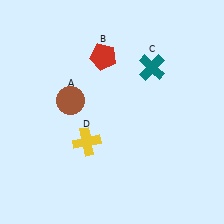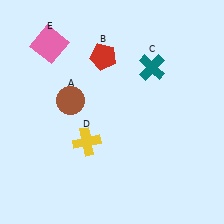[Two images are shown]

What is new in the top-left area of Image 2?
A pink square (E) was added in the top-left area of Image 2.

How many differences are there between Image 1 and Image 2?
There is 1 difference between the two images.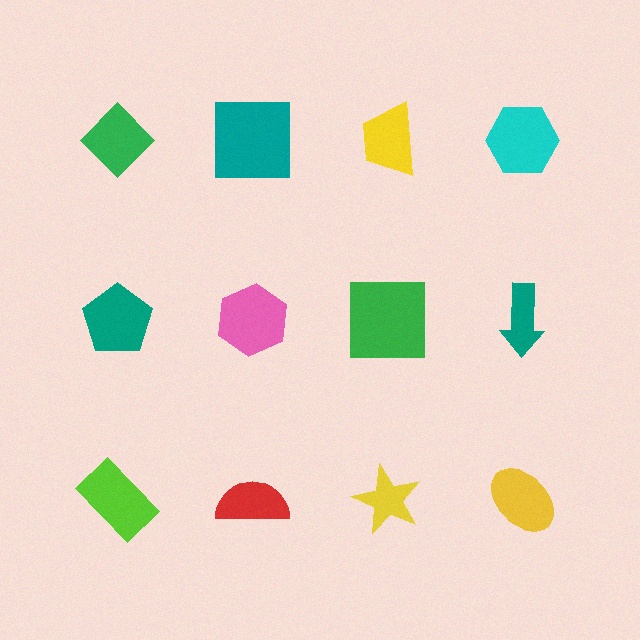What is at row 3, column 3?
A yellow star.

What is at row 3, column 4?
A yellow ellipse.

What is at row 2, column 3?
A green square.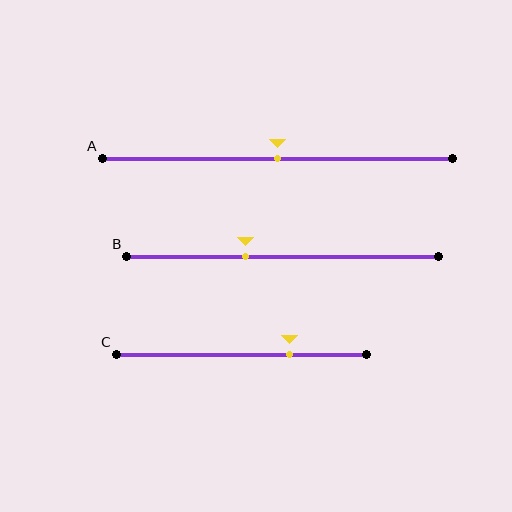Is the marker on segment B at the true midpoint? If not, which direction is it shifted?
No, the marker on segment B is shifted to the left by about 12% of the segment length.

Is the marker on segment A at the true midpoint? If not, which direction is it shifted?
Yes, the marker on segment A is at the true midpoint.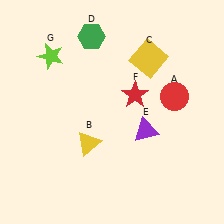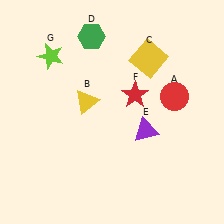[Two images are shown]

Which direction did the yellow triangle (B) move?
The yellow triangle (B) moved up.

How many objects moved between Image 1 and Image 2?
1 object moved between the two images.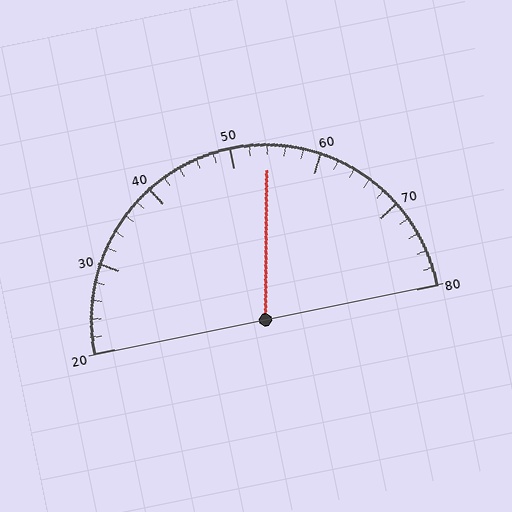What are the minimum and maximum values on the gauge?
The gauge ranges from 20 to 80.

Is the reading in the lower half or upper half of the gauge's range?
The reading is in the upper half of the range (20 to 80).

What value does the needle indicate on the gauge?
The needle indicates approximately 54.